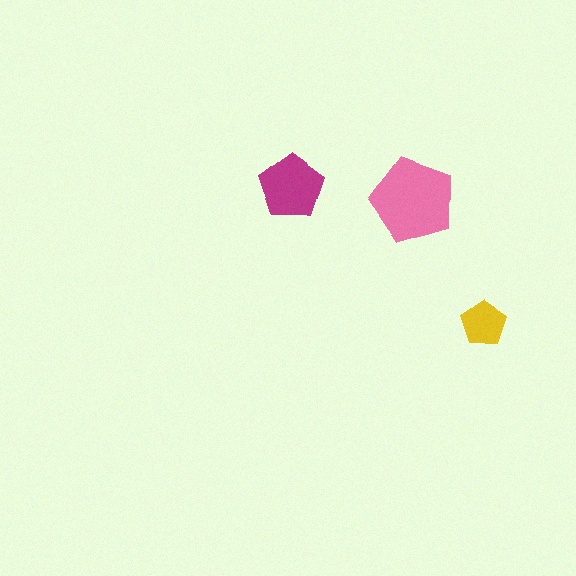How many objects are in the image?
There are 3 objects in the image.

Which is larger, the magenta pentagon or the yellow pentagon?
The magenta one.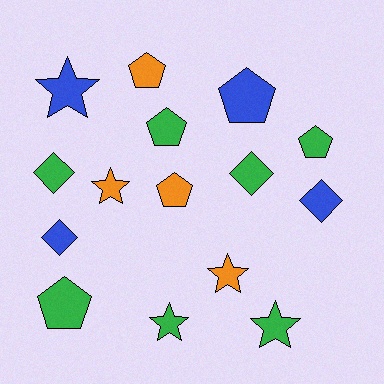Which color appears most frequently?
Green, with 7 objects.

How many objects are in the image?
There are 15 objects.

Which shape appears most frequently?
Pentagon, with 6 objects.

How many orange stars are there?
There are 2 orange stars.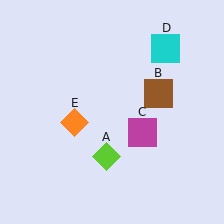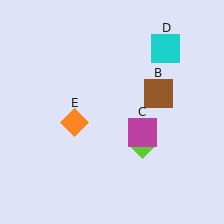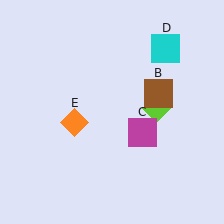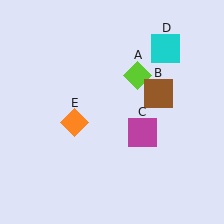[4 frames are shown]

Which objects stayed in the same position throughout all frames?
Brown square (object B) and magenta square (object C) and cyan square (object D) and orange diamond (object E) remained stationary.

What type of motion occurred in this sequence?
The lime diamond (object A) rotated counterclockwise around the center of the scene.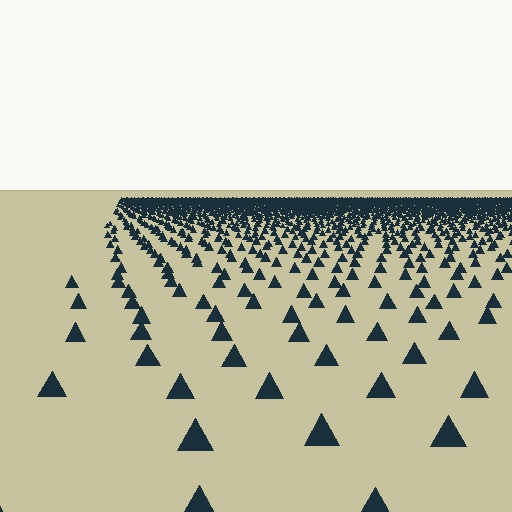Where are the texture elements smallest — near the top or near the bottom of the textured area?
Near the top.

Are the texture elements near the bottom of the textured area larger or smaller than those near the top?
Larger. Near the bottom, elements are closer to the viewer and appear at a bigger on-screen size.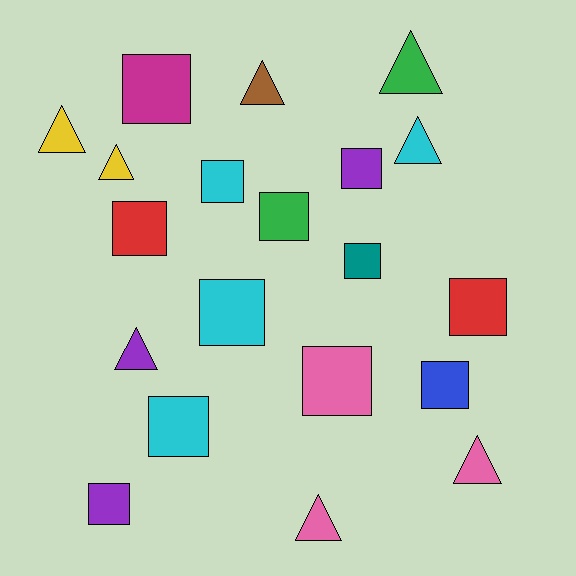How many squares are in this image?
There are 12 squares.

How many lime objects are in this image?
There are no lime objects.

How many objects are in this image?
There are 20 objects.